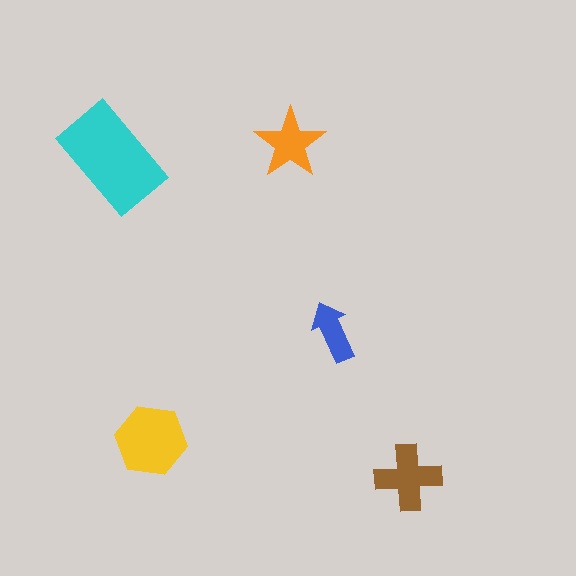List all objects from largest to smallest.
The cyan rectangle, the yellow hexagon, the brown cross, the orange star, the blue arrow.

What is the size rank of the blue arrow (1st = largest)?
5th.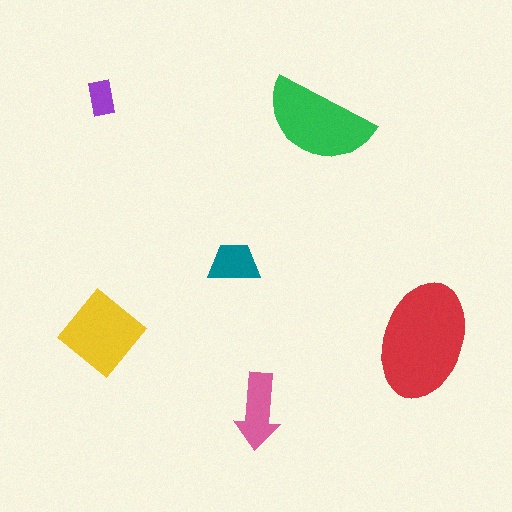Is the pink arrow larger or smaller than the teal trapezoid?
Larger.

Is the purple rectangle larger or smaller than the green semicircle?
Smaller.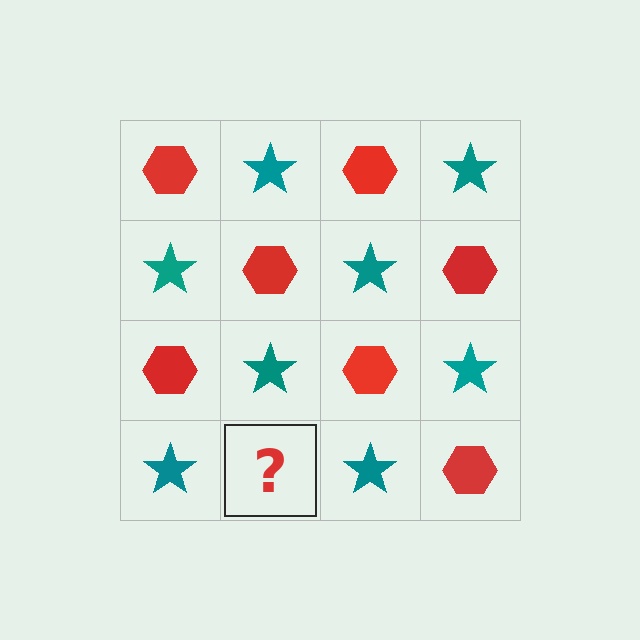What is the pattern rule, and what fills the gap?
The rule is that it alternates red hexagon and teal star in a checkerboard pattern. The gap should be filled with a red hexagon.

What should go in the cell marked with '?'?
The missing cell should contain a red hexagon.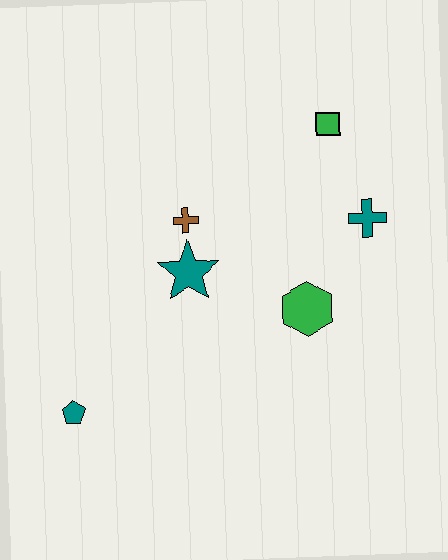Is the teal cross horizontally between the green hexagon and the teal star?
No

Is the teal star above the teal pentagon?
Yes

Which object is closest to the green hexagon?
The teal cross is closest to the green hexagon.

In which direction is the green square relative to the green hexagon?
The green square is above the green hexagon.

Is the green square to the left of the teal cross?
Yes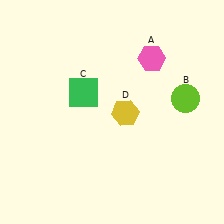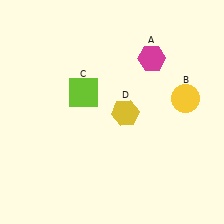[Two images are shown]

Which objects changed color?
A changed from pink to magenta. B changed from lime to yellow. C changed from green to lime.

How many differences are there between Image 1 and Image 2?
There are 3 differences between the two images.